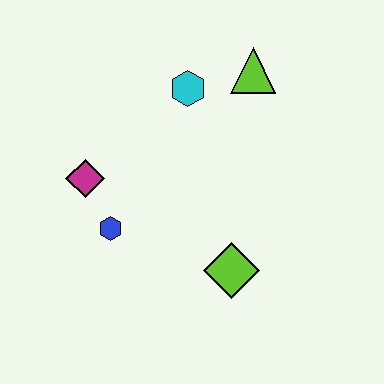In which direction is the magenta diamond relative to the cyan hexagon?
The magenta diamond is to the left of the cyan hexagon.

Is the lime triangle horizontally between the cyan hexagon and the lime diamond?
No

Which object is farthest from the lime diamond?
The lime triangle is farthest from the lime diamond.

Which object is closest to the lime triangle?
The cyan hexagon is closest to the lime triangle.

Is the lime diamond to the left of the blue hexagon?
No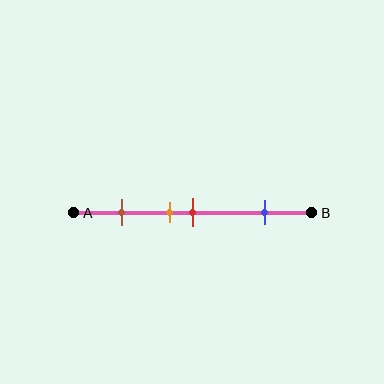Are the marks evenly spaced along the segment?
No, the marks are not evenly spaced.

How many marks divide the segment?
There are 4 marks dividing the segment.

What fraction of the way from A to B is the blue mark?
The blue mark is approximately 80% (0.8) of the way from A to B.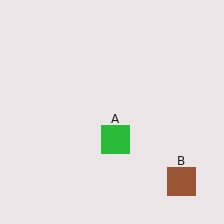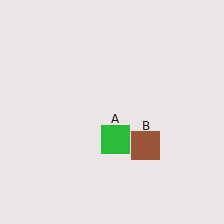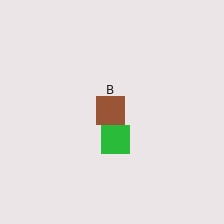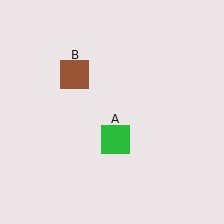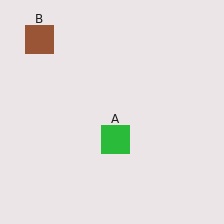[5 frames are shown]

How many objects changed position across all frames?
1 object changed position: brown square (object B).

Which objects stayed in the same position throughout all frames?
Green square (object A) remained stationary.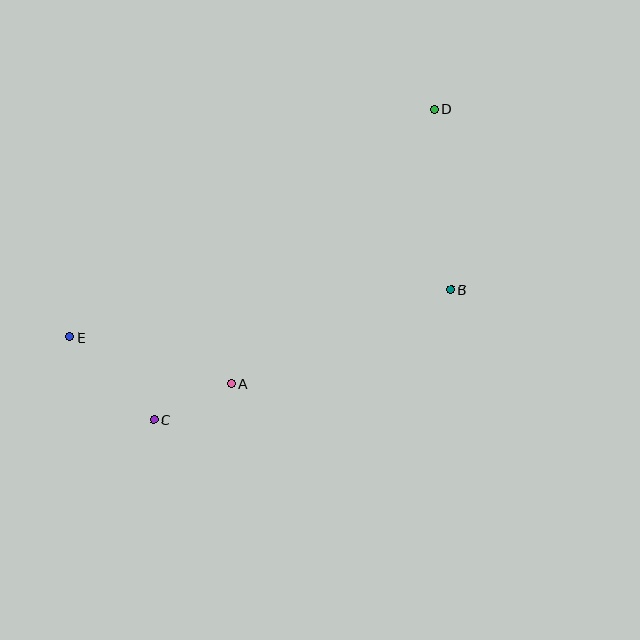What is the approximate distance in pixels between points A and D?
The distance between A and D is approximately 341 pixels.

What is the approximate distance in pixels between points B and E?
The distance between B and E is approximately 384 pixels.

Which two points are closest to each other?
Points A and C are closest to each other.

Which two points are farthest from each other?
Points D and E are farthest from each other.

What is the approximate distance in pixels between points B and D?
The distance between B and D is approximately 181 pixels.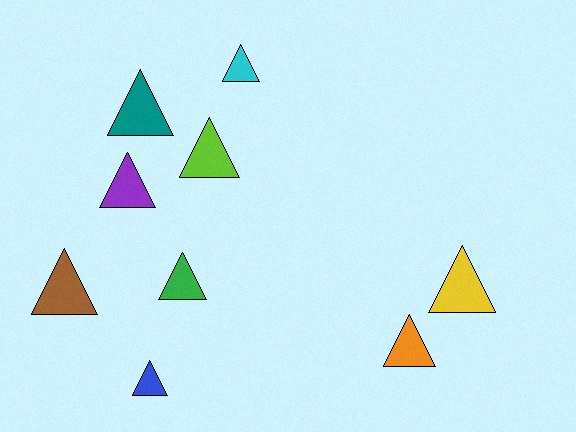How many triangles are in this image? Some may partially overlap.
There are 9 triangles.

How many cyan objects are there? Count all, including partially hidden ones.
There is 1 cyan object.